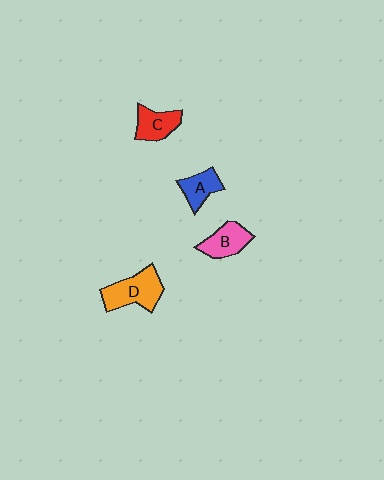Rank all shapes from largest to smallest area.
From largest to smallest: D (orange), B (pink), C (red), A (blue).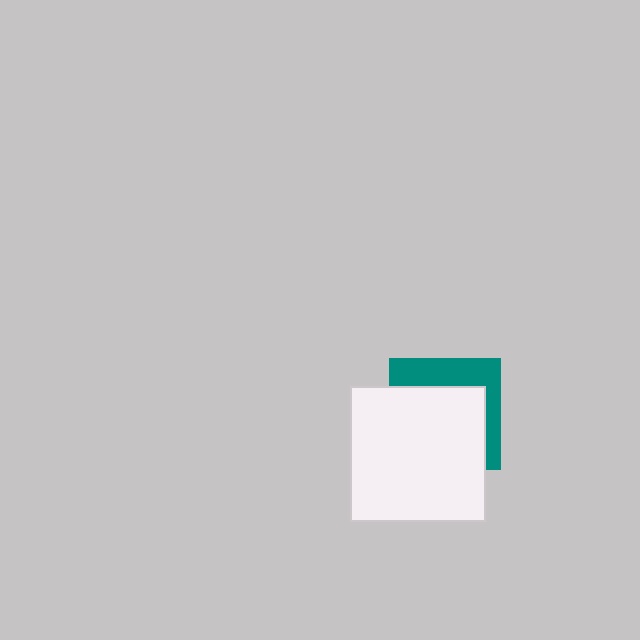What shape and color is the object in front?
The object in front is a white square.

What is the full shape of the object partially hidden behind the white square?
The partially hidden object is a teal square.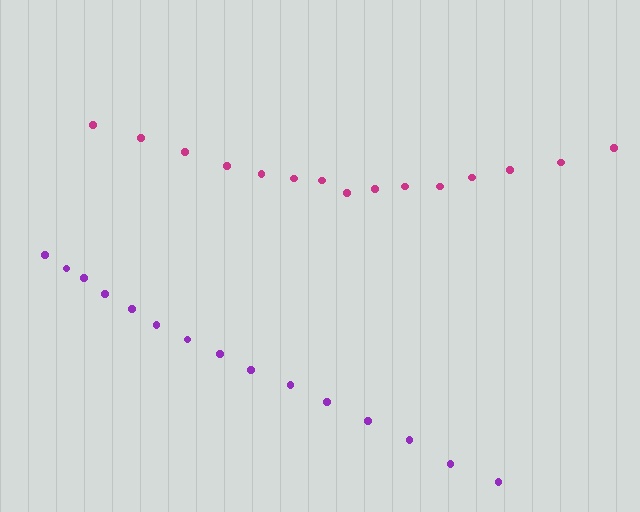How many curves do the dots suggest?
There are 2 distinct paths.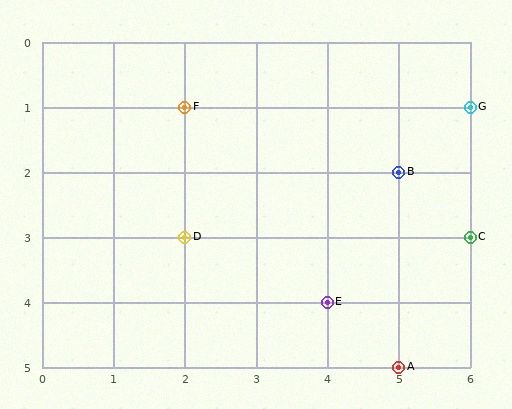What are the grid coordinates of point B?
Point B is at grid coordinates (5, 2).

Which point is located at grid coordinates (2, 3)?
Point D is at (2, 3).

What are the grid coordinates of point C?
Point C is at grid coordinates (6, 3).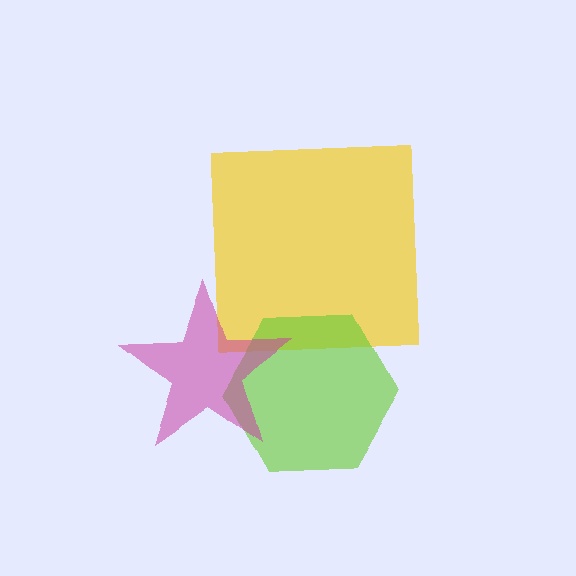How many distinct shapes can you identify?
There are 3 distinct shapes: a yellow square, a lime hexagon, a magenta star.